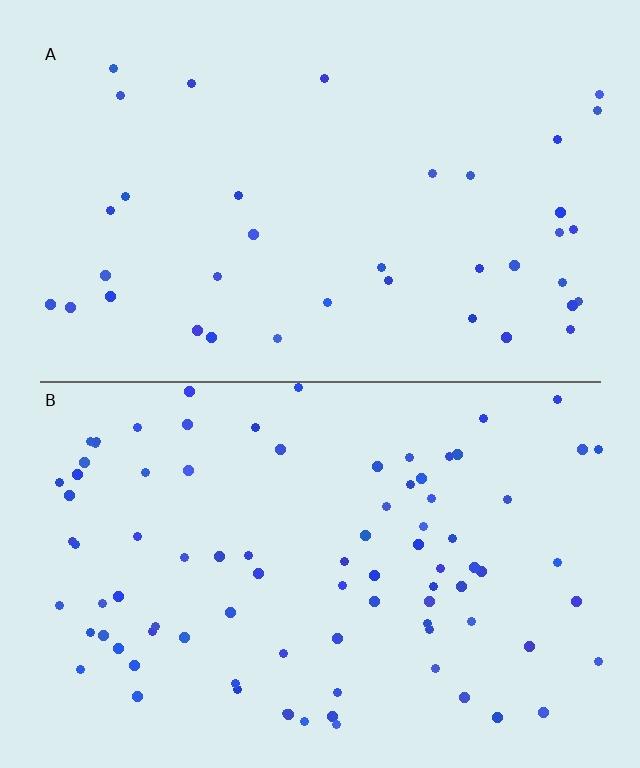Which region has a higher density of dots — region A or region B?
B (the bottom).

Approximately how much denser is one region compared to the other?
Approximately 2.3× — region B over region A.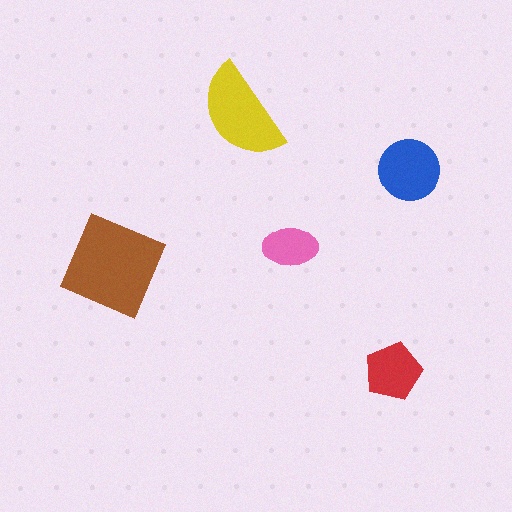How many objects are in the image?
There are 5 objects in the image.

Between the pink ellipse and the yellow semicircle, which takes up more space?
The yellow semicircle.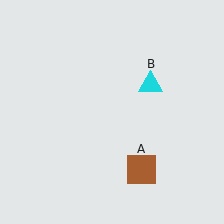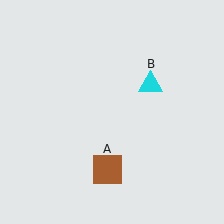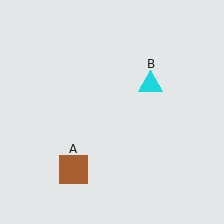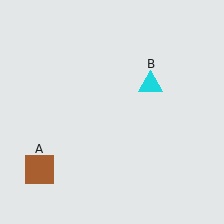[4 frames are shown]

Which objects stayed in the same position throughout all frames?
Cyan triangle (object B) remained stationary.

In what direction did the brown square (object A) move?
The brown square (object A) moved left.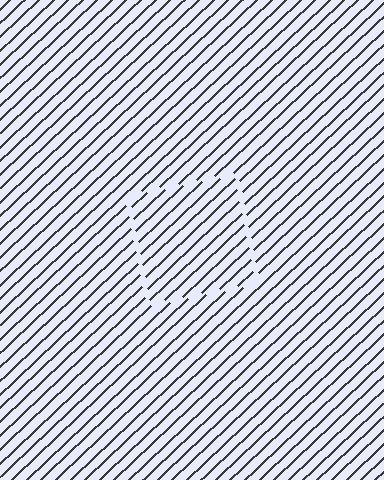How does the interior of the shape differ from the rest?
The interior of the shape contains the same grating, shifted by half a period — the contour is defined by the phase discontinuity where line-ends from the inner and outer gratings abut.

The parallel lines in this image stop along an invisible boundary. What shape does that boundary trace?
An illusory square. The interior of the shape contains the same grating, shifted by half a period — the contour is defined by the phase discontinuity where line-ends from the inner and outer gratings abut.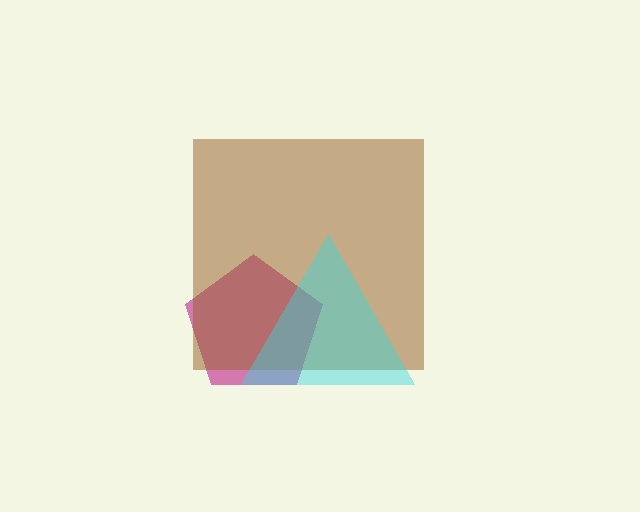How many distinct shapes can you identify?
There are 3 distinct shapes: a magenta pentagon, a brown square, a cyan triangle.